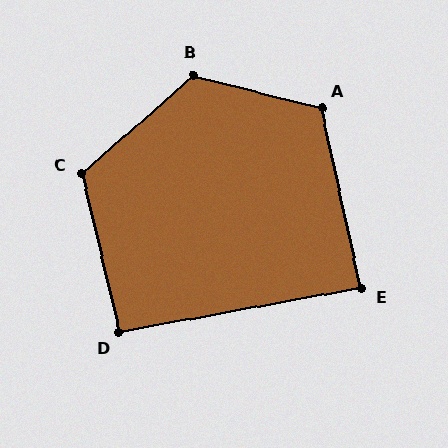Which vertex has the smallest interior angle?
E, at approximately 88 degrees.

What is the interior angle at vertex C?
Approximately 118 degrees (obtuse).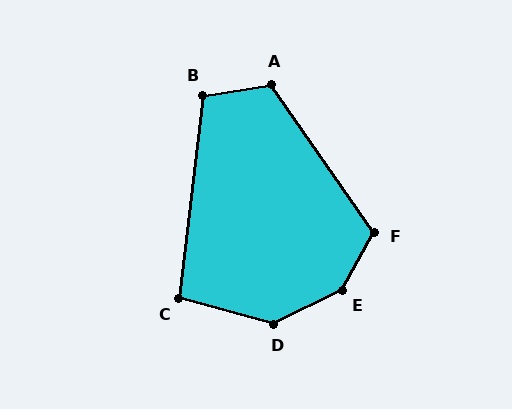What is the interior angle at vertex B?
Approximately 106 degrees (obtuse).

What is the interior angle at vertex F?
Approximately 116 degrees (obtuse).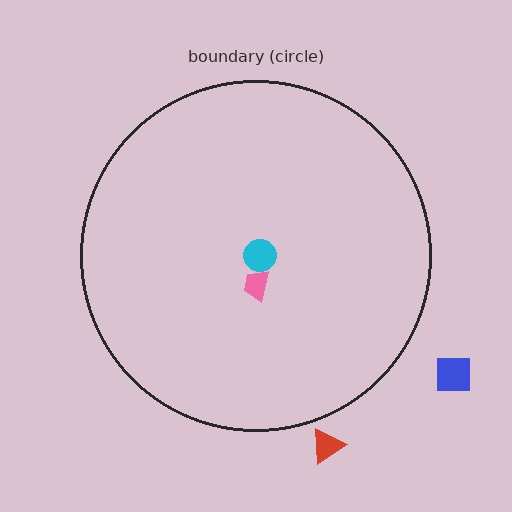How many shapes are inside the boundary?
2 inside, 2 outside.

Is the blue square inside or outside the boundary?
Outside.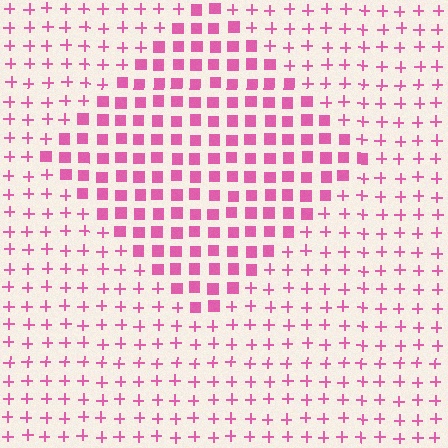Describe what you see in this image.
The image is filled with small pink elements arranged in a uniform grid. A diamond-shaped region contains squares, while the surrounding area contains plus signs. The boundary is defined purely by the change in element shape.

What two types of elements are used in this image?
The image uses squares inside the diamond region and plus signs outside it.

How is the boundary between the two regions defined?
The boundary is defined by a change in element shape: squares inside vs. plus signs outside. All elements share the same color and spacing.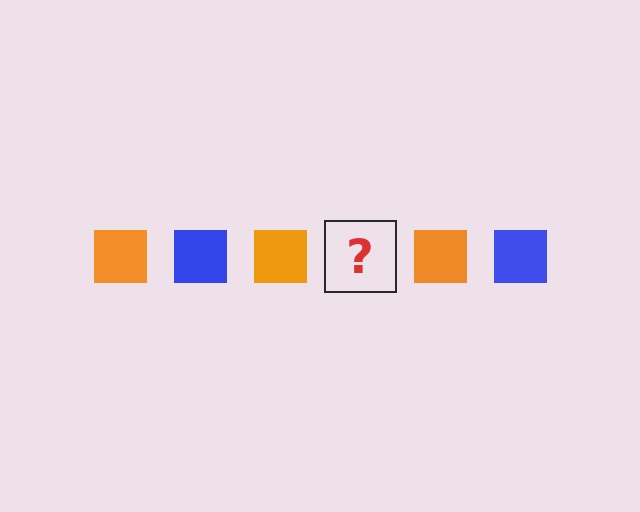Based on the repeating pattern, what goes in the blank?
The blank should be a blue square.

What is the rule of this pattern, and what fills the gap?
The rule is that the pattern cycles through orange, blue squares. The gap should be filled with a blue square.